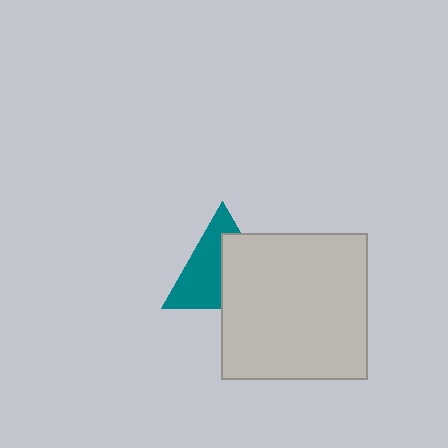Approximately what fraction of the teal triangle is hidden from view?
Roughly 47% of the teal triangle is hidden behind the light gray square.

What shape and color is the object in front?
The object in front is a light gray square.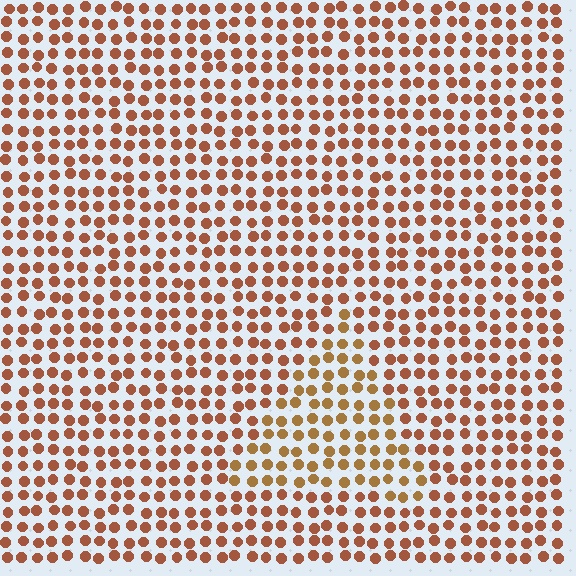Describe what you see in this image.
The image is filled with small brown elements in a uniform arrangement. A triangle-shaped region is visible where the elements are tinted to a slightly different hue, forming a subtle color boundary.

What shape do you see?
I see a triangle.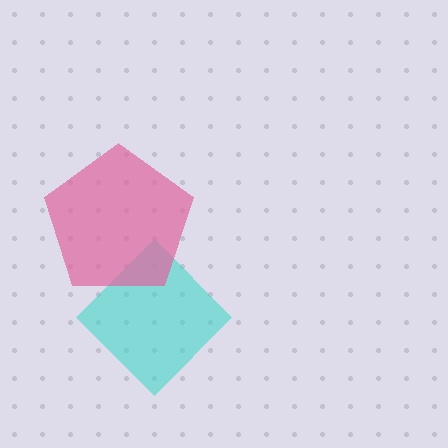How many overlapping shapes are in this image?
There are 2 overlapping shapes in the image.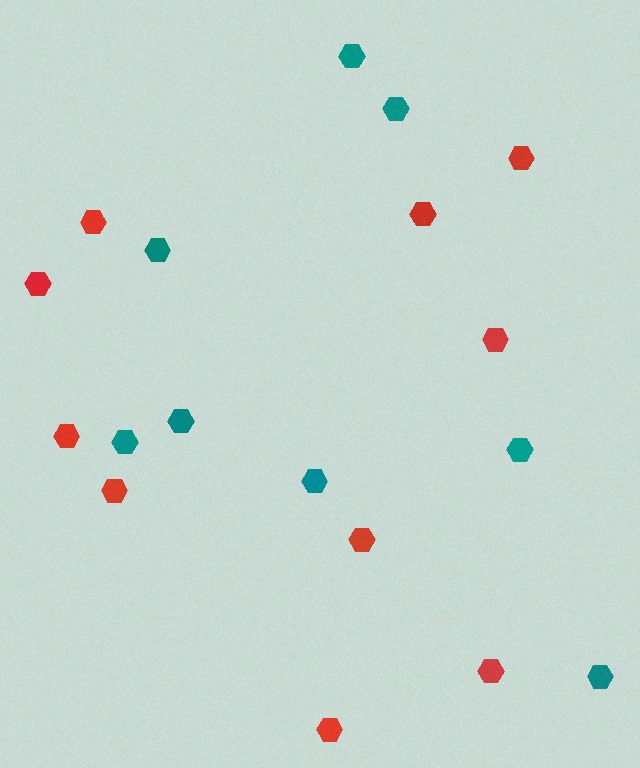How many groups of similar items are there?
There are 2 groups: one group of red hexagons (10) and one group of teal hexagons (8).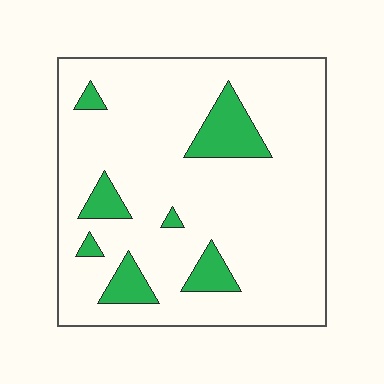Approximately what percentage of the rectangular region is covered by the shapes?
Approximately 15%.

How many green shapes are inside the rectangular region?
7.